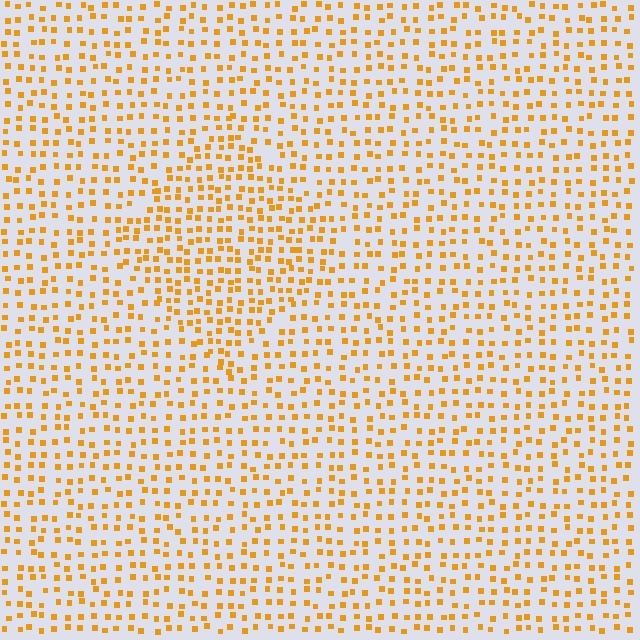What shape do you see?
I see a diamond.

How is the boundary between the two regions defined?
The boundary is defined by a change in element density (approximately 1.5x ratio). All elements are the same color, size, and shape.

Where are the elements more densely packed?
The elements are more densely packed inside the diamond boundary.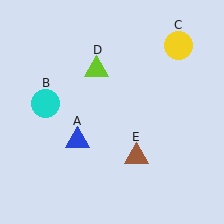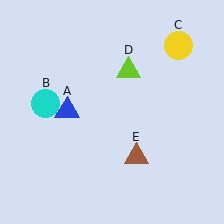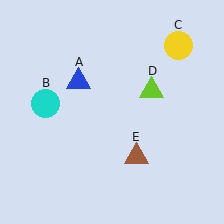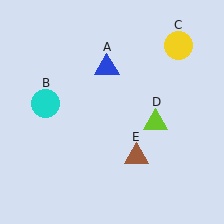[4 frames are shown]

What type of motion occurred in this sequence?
The blue triangle (object A), lime triangle (object D) rotated clockwise around the center of the scene.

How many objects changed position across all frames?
2 objects changed position: blue triangle (object A), lime triangle (object D).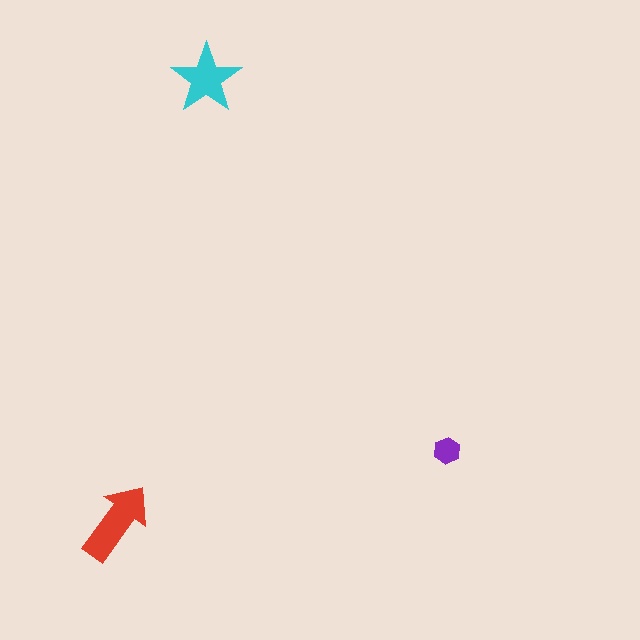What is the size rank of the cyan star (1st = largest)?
2nd.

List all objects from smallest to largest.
The purple hexagon, the cyan star, the red arrow.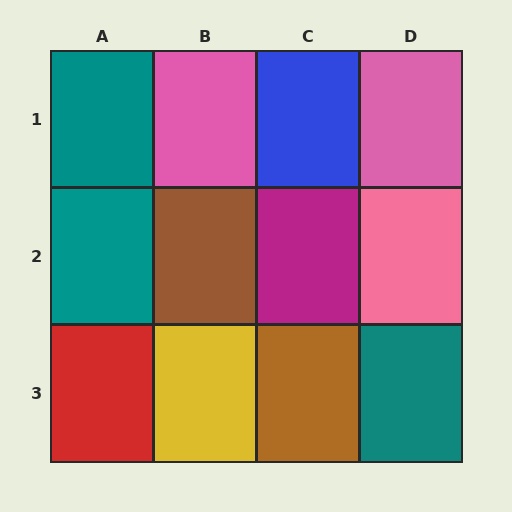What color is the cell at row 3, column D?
Teal.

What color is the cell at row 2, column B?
Brown.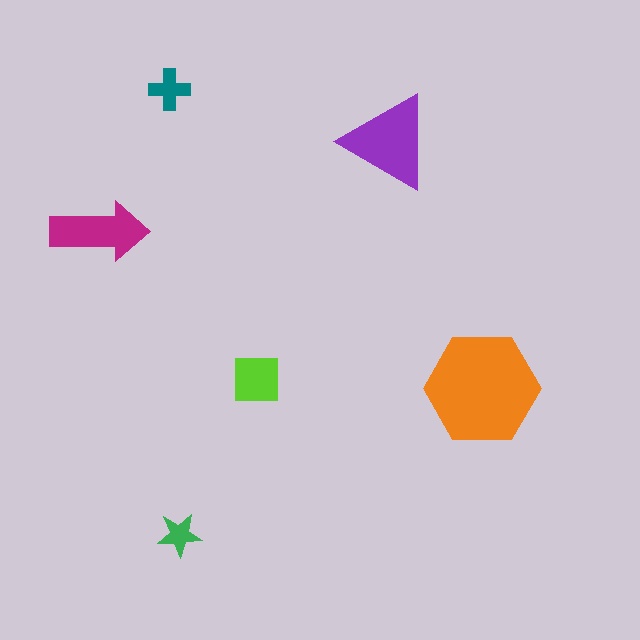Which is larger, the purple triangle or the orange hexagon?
The orange hexagon.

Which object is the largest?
The orange hexagon.